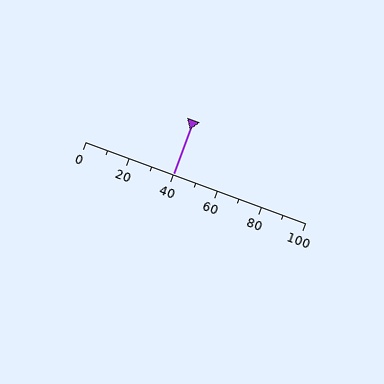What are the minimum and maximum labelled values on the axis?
The axis runs from 0 to 100.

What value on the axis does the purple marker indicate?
The marker indicates approximately 40.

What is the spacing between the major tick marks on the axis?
The major ticks are spaced 20 apart.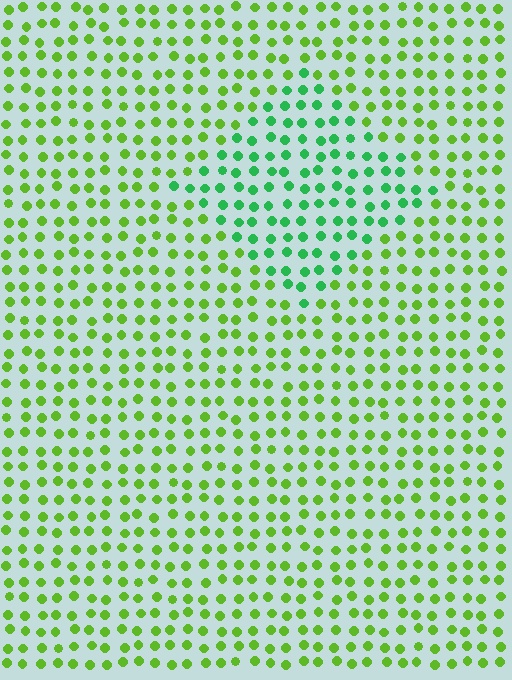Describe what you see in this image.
The image is filled with small lime elements in a uniform arrangement. A diamond-shaped region is visible where the elements are tinted to a slightly different hue, forming a subtle color boundary.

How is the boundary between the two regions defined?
The boundary is defined purely by a slight shift in hue (about 40 degrees). Spacing, size, and orientation are identical on both sides.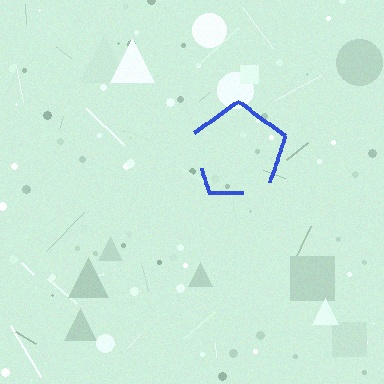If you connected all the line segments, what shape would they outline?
They would outline a pentagon.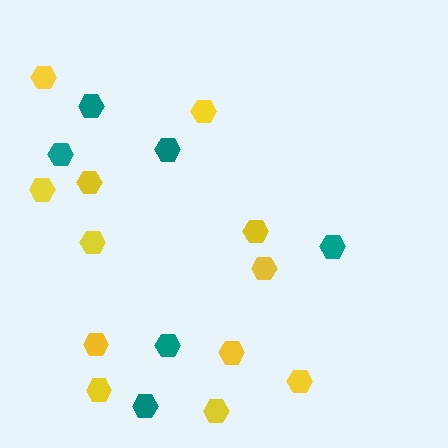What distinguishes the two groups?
There are 2 groups: one group of teal hexagons (6) and one group of yellow hexagons (12).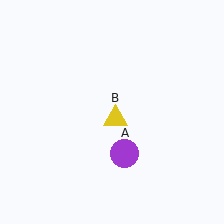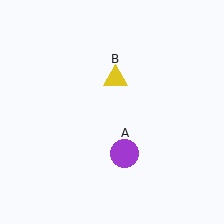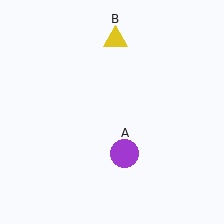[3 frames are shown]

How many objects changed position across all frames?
1 object changed position: yellow triangle (object B).